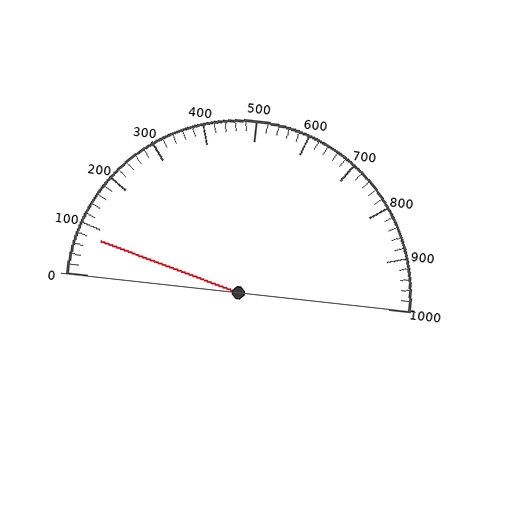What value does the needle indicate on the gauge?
The needle indicates approximately 80.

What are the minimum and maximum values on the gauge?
The gauge ranges from 0 to 1000.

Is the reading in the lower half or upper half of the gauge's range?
The reading is in the lower half of the range (0 to 1000).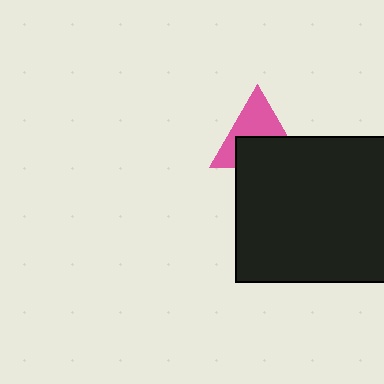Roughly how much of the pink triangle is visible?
About half of it is visible (roughly 52%).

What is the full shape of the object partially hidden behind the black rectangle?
The partially hidden object is a pink triangle.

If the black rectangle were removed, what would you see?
You would see the complete pink triangle.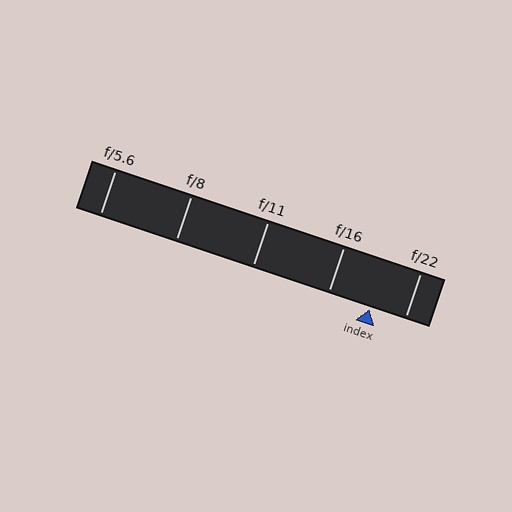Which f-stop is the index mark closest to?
The index mark is closest to f/22.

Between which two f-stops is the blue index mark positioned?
The index mark is between f/16 and f/22.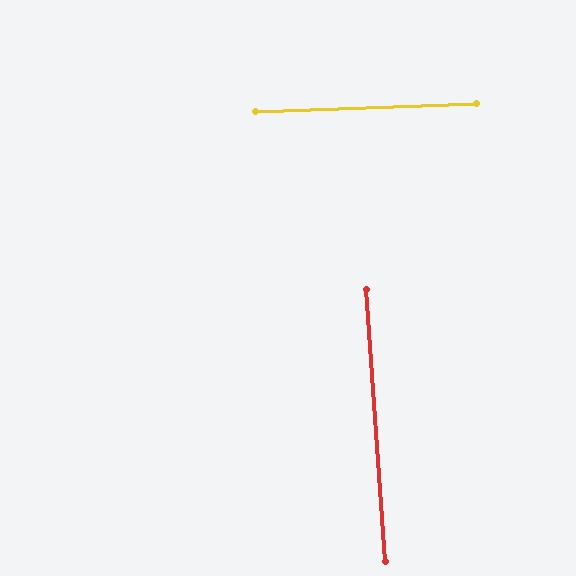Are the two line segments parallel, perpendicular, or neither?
Perpendicular — they meet at approximately 88°.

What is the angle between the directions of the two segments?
Approximately 88 degrees.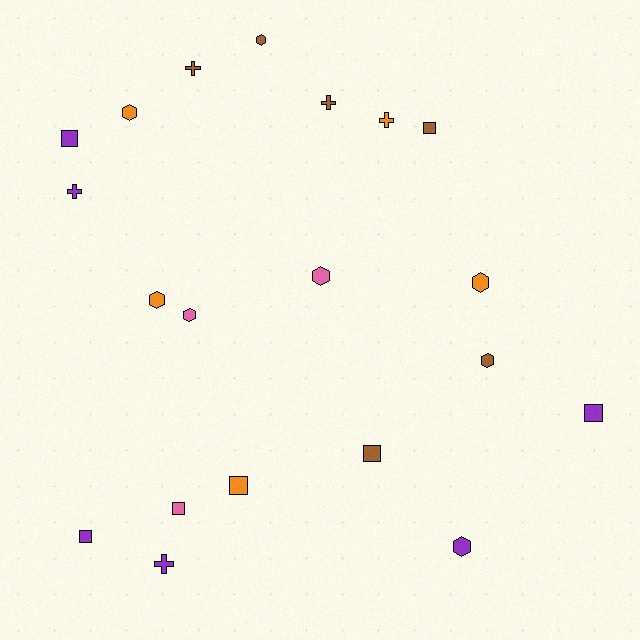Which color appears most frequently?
Purple, with 6 objects.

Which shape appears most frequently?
Hexagon, with 8 objects.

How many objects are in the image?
There are 20 objects.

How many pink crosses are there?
There are no pink crosses.